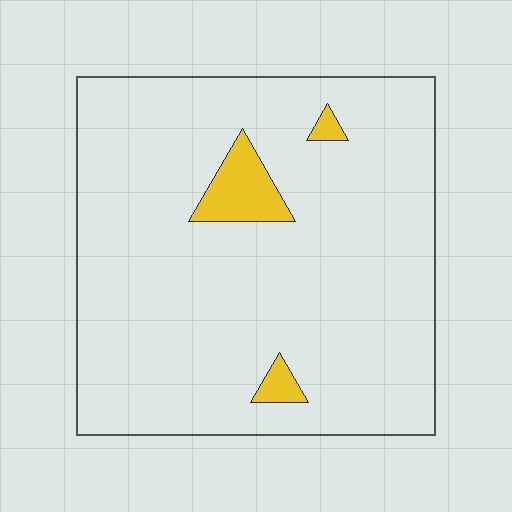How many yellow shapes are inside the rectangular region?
3.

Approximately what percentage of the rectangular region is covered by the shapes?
Approximately 5%.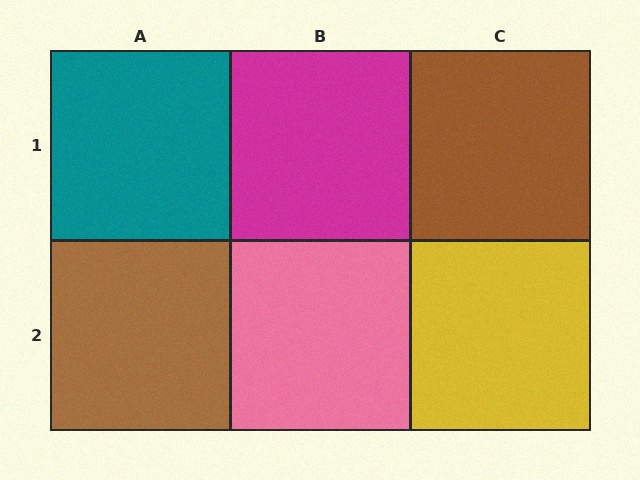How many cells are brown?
2 cells are brown.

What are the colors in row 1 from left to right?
Teal, magenta, brown.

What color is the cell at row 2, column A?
Brown.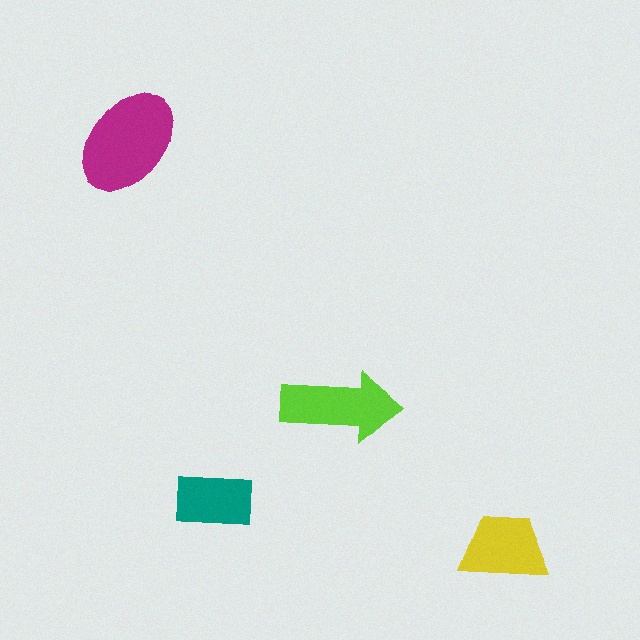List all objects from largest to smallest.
The magenta ellipse, the lime arrow, the yellow trapezoid, the teal rectangle.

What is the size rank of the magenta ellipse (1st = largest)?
1st.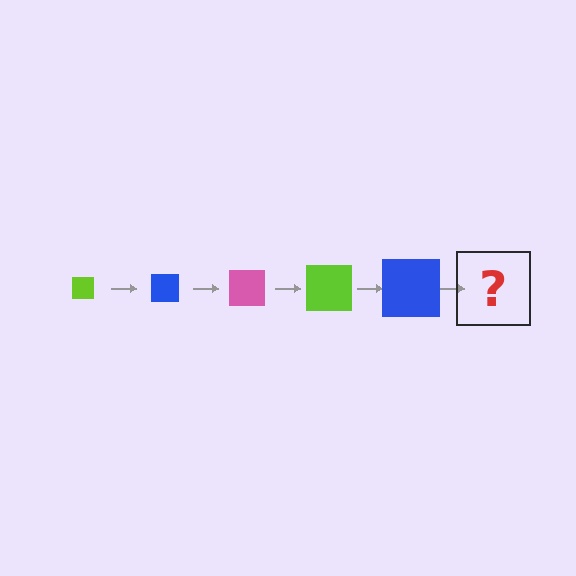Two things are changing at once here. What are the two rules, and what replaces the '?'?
The two rules are that the square grows larger each step and the color cycles through lime, blue, and pink. The '?' should be a pink square, larger than the previous one.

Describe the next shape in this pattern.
It should be a pink square, larger than the previous one.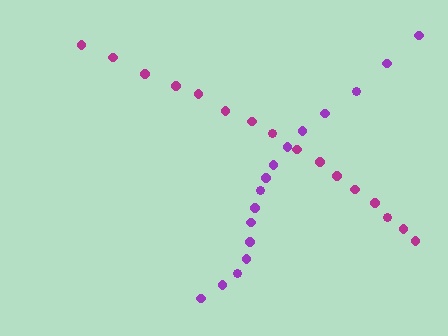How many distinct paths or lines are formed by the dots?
There are 2 distinct paths.